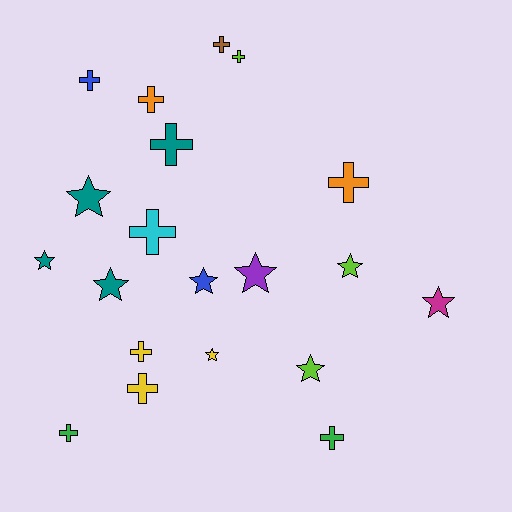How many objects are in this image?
There are 20 objects.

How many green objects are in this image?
There are 2 green objects.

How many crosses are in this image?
There are 11 crosses.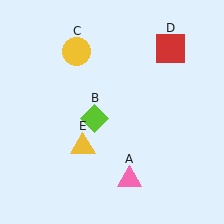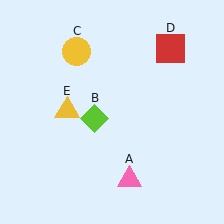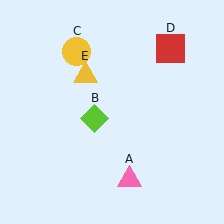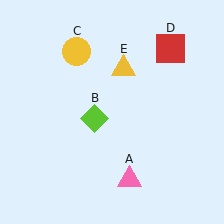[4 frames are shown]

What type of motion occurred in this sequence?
The yellow triangle (object E) rotated clockwise around the center of the scene.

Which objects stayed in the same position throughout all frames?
Pink triangle (object A) and lime diamond (object B) and yellow circle (object C) and red square (object D) remained stationary.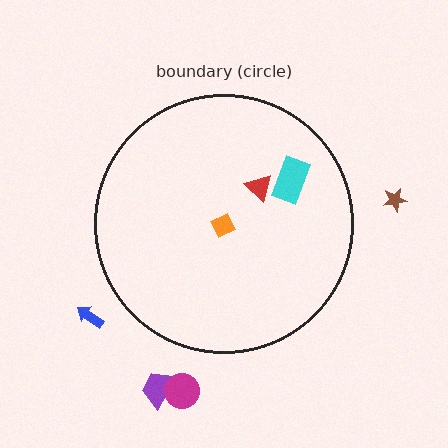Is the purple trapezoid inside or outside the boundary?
Outside.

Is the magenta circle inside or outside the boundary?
Outside.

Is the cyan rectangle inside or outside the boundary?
Inside.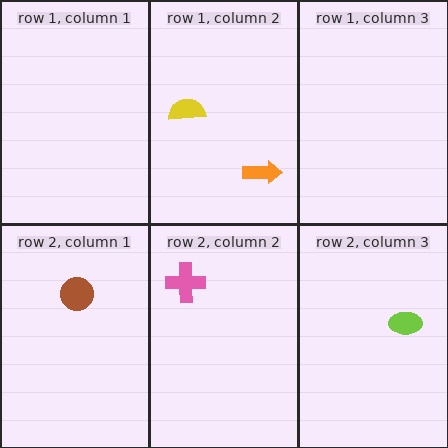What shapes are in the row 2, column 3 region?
The lime ellipse.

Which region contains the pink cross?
The row 2, column 2 region.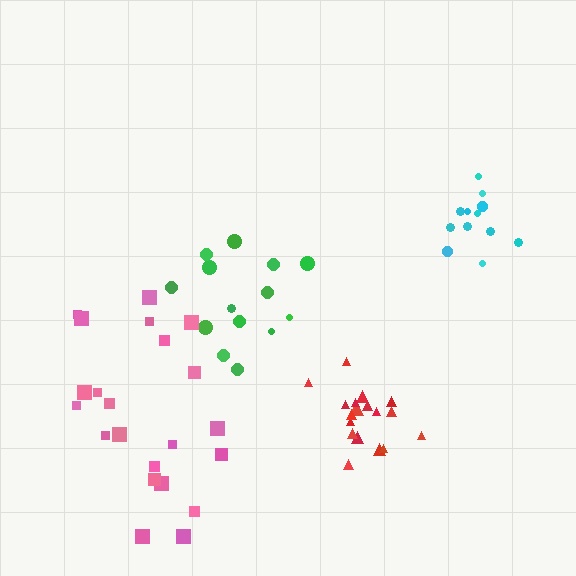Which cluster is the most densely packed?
Red.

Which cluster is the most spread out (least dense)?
Pink.